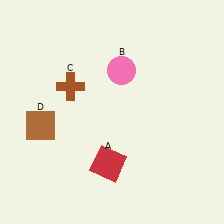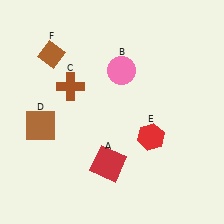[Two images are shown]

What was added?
A red hexagon (E), a brown diamond (F) were added in Image 2.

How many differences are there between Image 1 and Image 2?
There are 2 differences between the two images.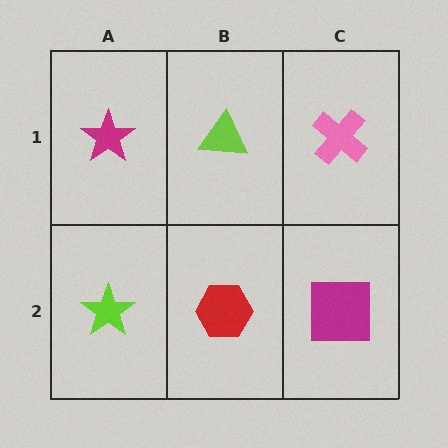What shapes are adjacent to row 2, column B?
A lime triangle (row 1, column B), a lime star (row 2, column A), a magenta square (row 2, column C).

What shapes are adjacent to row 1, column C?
A magenta square (row 2, column C), a lime triangle (row 1, column B).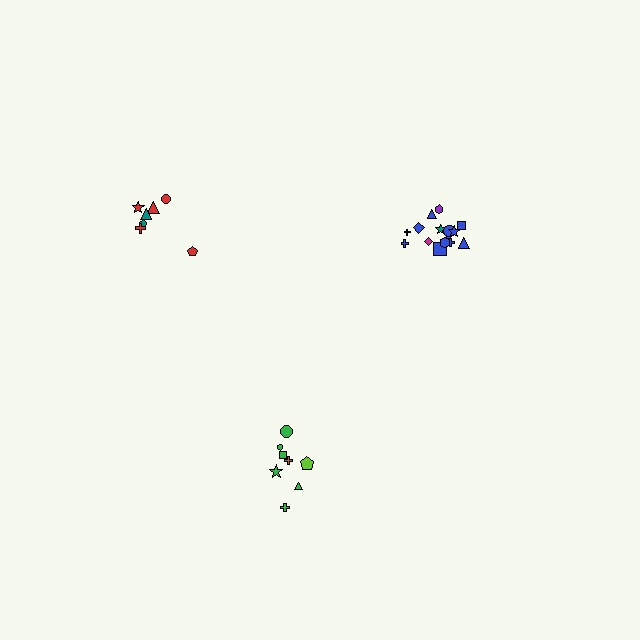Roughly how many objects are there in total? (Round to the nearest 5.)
Roughly 30 objects in total.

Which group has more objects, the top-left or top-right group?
The top-right group.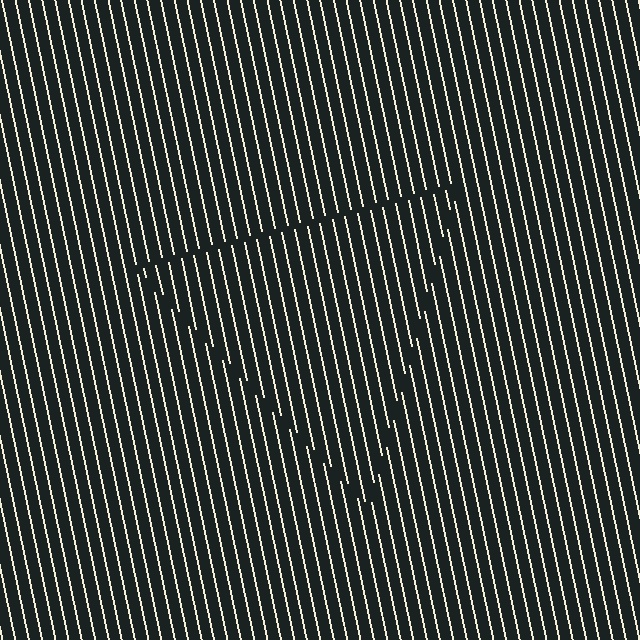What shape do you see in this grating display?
An illusory triangle. The interior of the shape contains the same grating, shifted by half a period — the contour is defined by the phase discontinuity where line-ends from the inner and outer gratings abut.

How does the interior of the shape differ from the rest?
The interior of the shape contains the same grating, shifted by half a period — the contour is defined by the phase discontinuity where line-ends from the inner and outer gratings abut.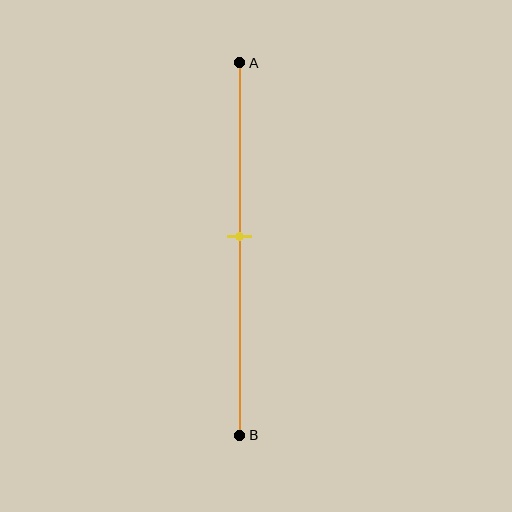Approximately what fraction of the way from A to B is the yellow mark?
The yellow mark is approximately 45% of the way from A to B.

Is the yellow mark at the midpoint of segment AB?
No, the mark is at about 45% from A, not at the 50% midpoint.